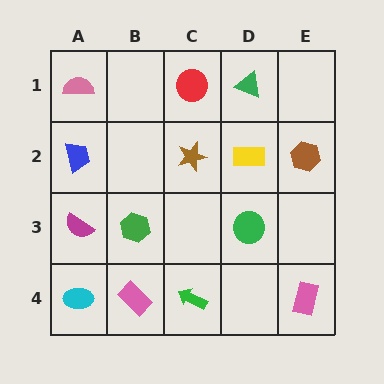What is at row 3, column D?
A green circle.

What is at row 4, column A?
A cyan ellipse.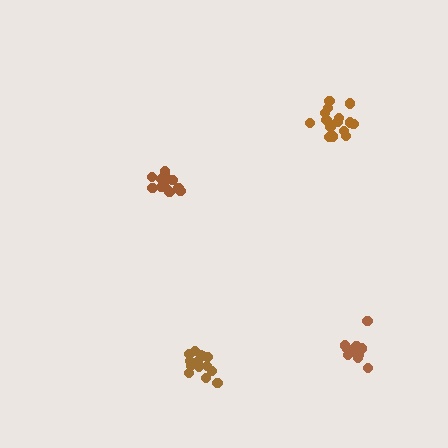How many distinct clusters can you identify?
There are 4 distinct clusters.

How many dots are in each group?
Group 1: 13 dots, Group 2: 15 dots, Group 3: 10 dots, Group 4: 15 dots (53 total).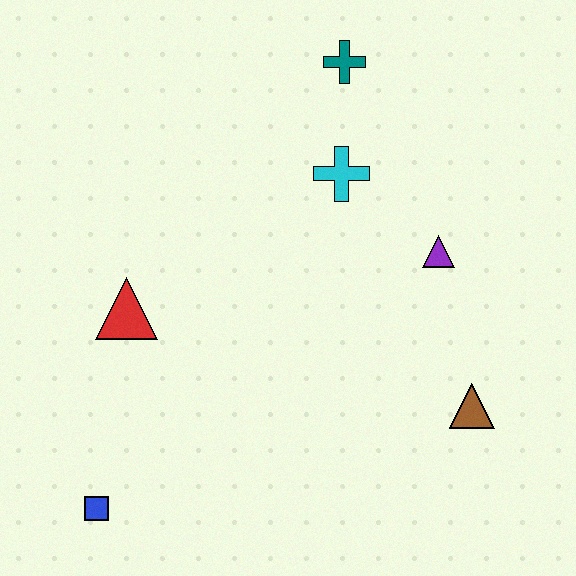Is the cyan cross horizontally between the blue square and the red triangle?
No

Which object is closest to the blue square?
The red triangle is closest to the blue square.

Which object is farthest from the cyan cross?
The blue square is farthest from the cyan cross.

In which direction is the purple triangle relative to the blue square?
The purple triangle is to the right of the blue square.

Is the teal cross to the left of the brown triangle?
Yes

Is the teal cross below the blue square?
No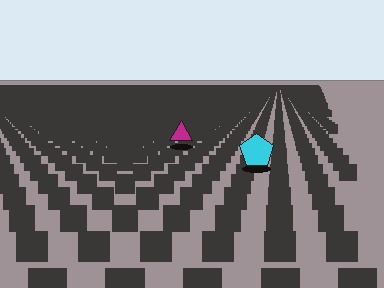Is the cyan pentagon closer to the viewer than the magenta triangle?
Yes. The cyan pentagon is closer — you can tell from the texture gradient: the ground texture is coarser near it.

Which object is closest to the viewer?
The cyan pentagon is closest. The texture marks near it are larger and more spread out.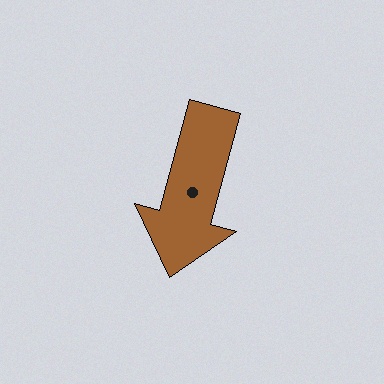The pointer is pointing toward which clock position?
Roughly 6 o'clock.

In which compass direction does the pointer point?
South.